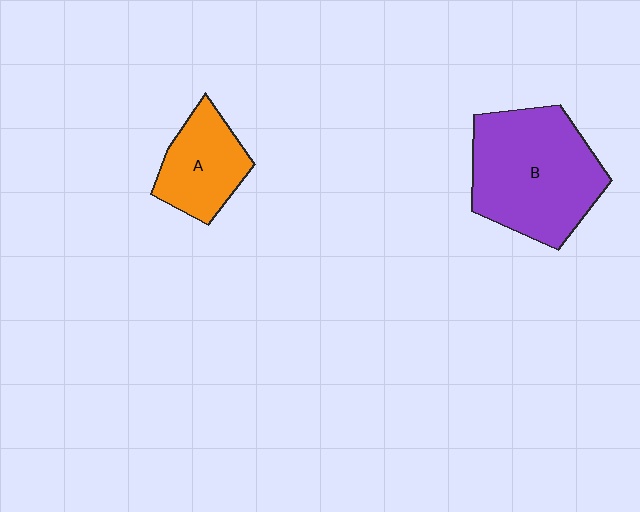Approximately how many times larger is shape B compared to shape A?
Approximately 1.9 times.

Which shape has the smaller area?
Shape A (orange).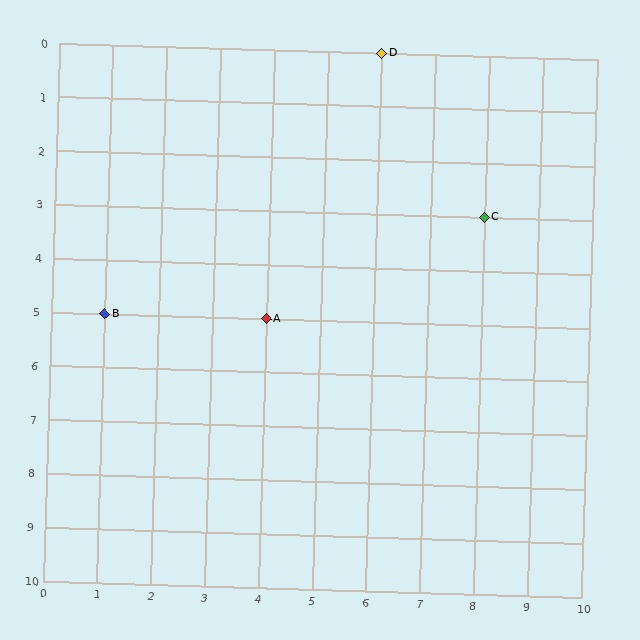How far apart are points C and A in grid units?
Points C and A are 4 columns and 2 rows apart (about 4.5 grid units diagonally).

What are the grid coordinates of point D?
Point D is at grid coordinates (6, 0).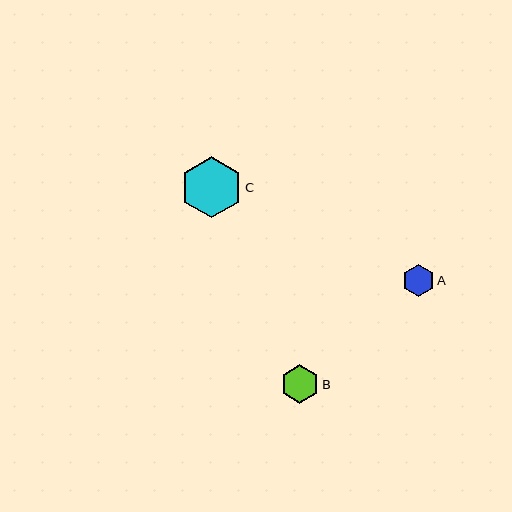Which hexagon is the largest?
Hexagon C is the largest with a size of approximately 61 pixels.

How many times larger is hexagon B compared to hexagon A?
Hexagon B is approximately 1.2 times the size of hexagon A.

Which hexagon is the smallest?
Hexagon A is the smallest with a size of approximately 32 pixels.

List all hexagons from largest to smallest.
From largest to smallest: C, B, A.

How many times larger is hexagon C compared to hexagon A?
Hexagon C is approximately 1.9 times the size of hexagon A.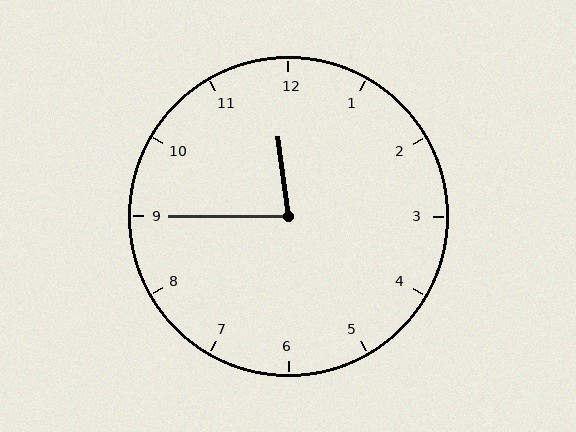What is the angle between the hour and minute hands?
Approximately 82 degrees.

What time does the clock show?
11:45.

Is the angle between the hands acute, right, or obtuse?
It is acute.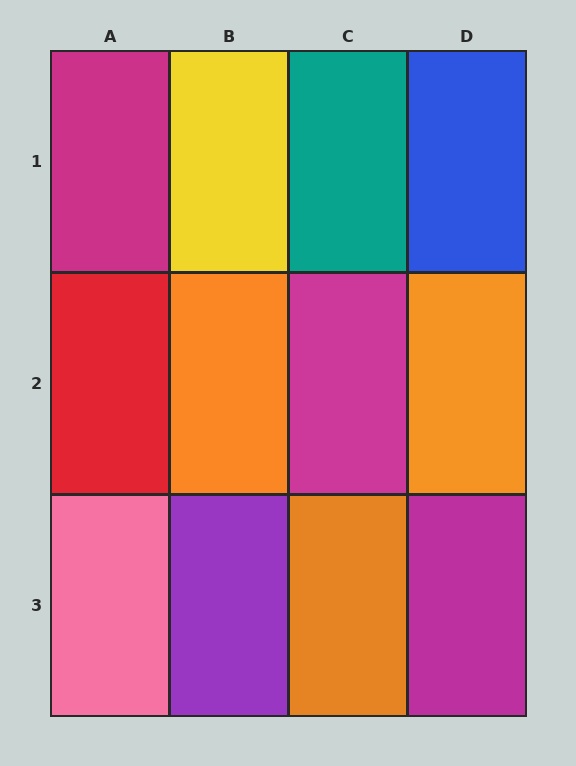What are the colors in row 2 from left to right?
Red, orange, magenta, orange.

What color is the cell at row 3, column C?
Orange.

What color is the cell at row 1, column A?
Magenta.